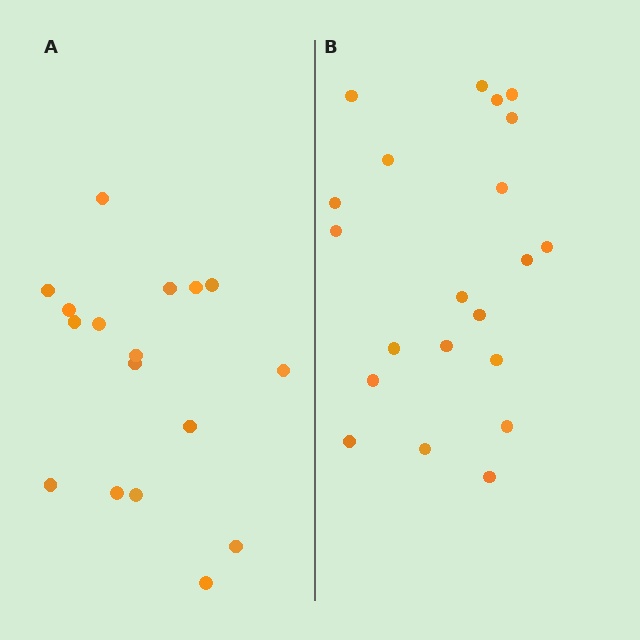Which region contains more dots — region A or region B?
Region B (the right region) has more dots.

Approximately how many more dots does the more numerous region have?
Region B has about 4 more dots than region A.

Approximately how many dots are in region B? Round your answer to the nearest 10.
About 20 dots. (The exact count is 21, which rounds to 20.)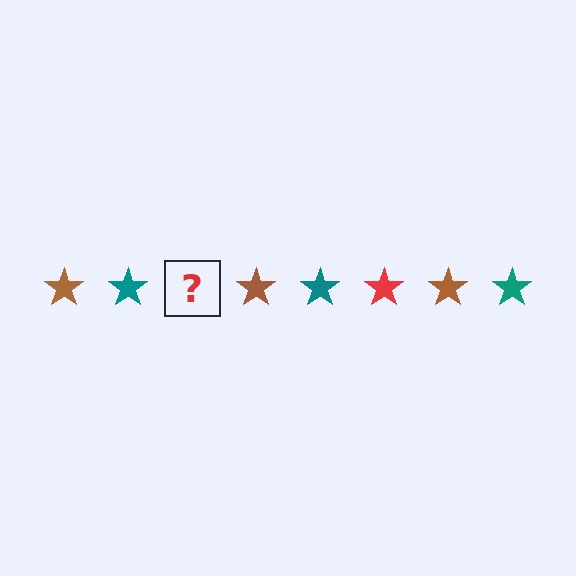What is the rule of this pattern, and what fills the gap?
The rule is that the pattern cycles through brown, teal, red stars. The gap should be filled with a red star.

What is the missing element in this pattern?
The missing element is a red star.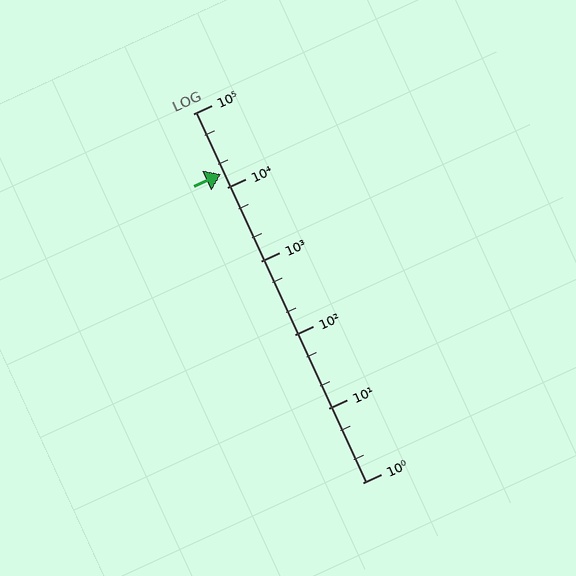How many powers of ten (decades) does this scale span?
The scale spans 5 decades, from 1 to 100000.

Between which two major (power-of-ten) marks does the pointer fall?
The pointer is between 10000 and 100000.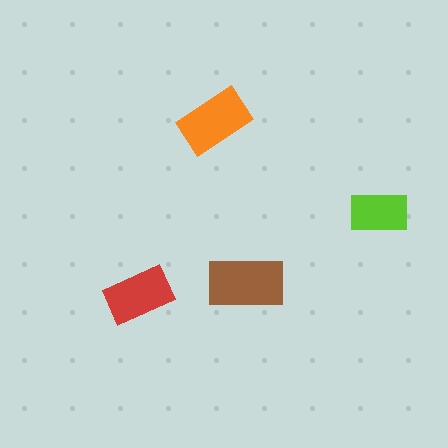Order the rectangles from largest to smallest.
the brown one, the orange one, the red one, the lime one.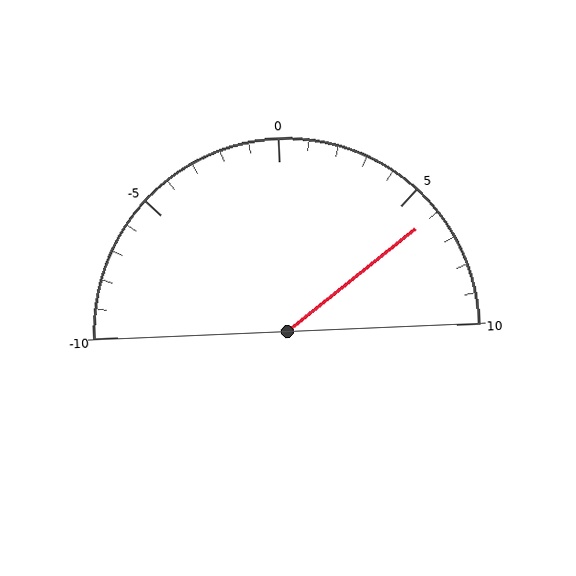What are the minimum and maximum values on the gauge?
The gauge ranges from -10 to 10.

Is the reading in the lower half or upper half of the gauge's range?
The reading is in the upper half of the range (-10 to 10).